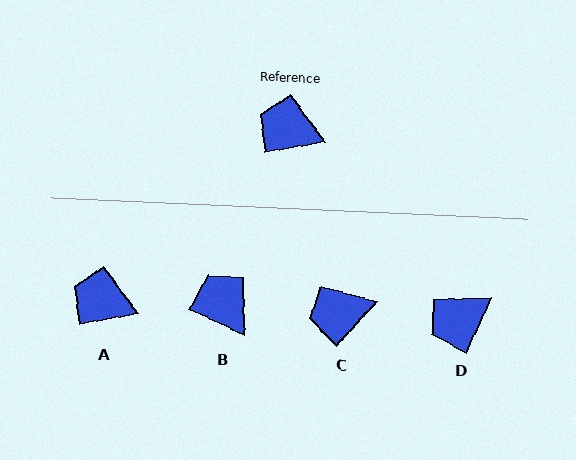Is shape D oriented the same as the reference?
No, it is off by about 55 degrees.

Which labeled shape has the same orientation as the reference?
A.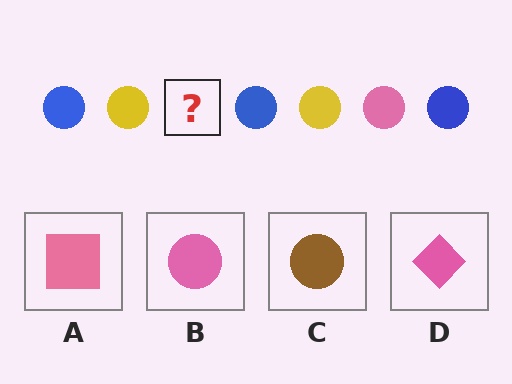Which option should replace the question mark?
Option B.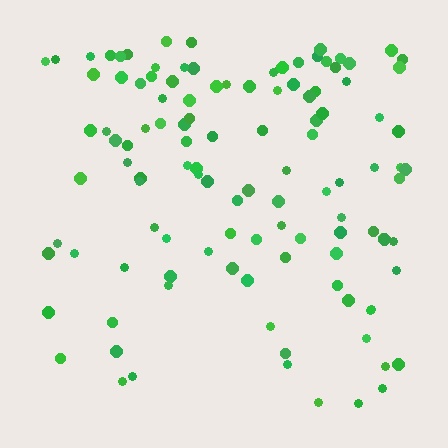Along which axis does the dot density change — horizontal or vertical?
Vertical.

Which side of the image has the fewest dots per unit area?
The bottom.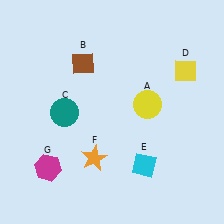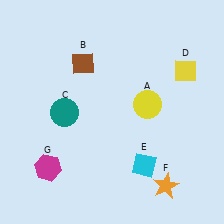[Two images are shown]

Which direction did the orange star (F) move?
The orange star (F) moved right.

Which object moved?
The orange star (F) moved right.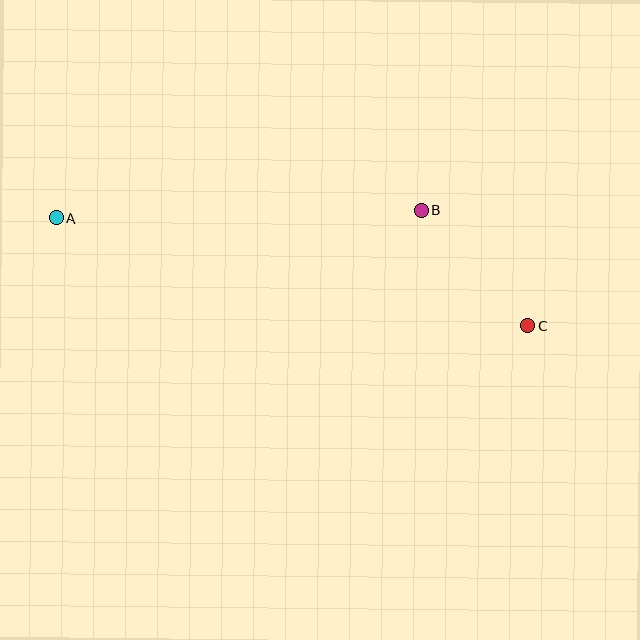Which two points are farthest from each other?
Points A and C are farthest from each other.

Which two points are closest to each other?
Points B and C are closest to each other.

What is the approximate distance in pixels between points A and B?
The distance between A and B is approximately 365 pixels.